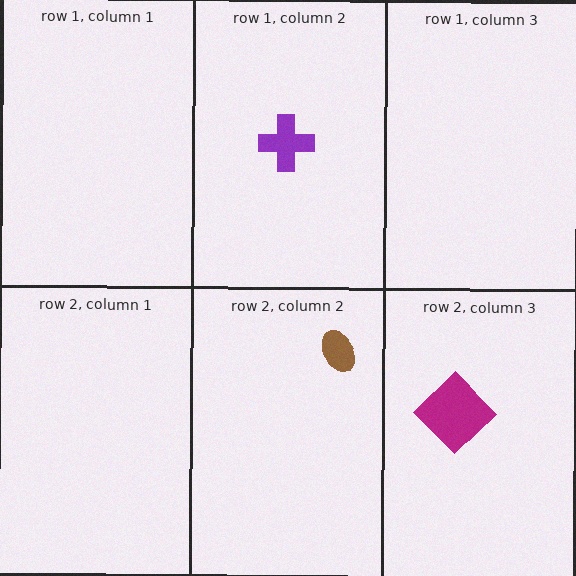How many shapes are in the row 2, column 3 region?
1.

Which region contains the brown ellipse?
The row 2, column 2 region.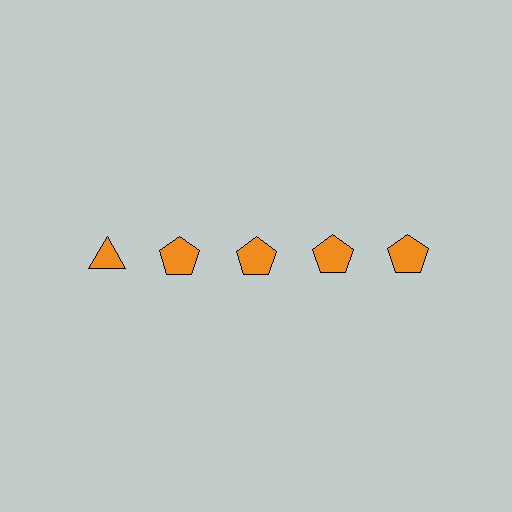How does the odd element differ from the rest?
It has a different shape: triangle instead of pentagon.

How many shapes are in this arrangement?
There are 5 shapes arranged in a grid pattern.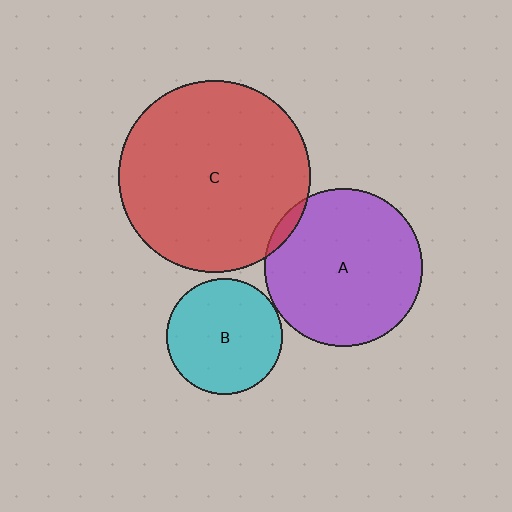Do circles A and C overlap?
Yes.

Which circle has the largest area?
Circle C (red).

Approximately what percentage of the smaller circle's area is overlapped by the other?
Approximately 5%.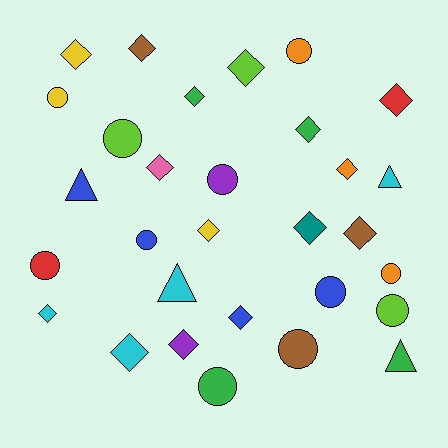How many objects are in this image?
There are 30 objects.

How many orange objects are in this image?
There are 3 orange objects.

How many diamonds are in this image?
There are 15 diamonds.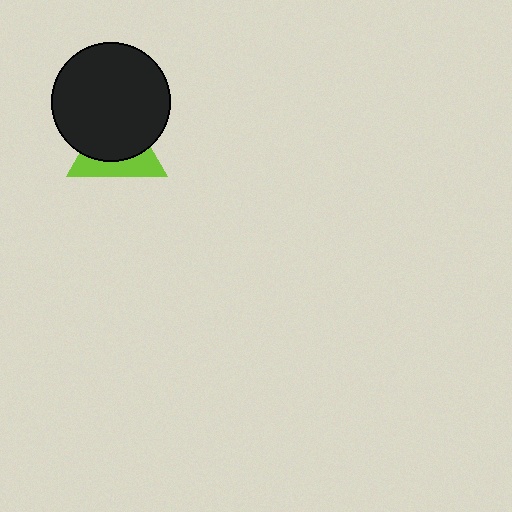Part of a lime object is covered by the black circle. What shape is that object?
It is a triangle.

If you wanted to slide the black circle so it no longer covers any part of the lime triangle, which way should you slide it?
Slide it up — that is the most direct way to separate the two shapes.